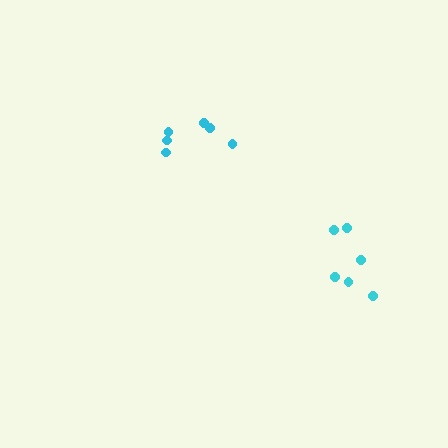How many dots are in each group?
Group 1: 6 dots, Group 2: 6 dots (12 total).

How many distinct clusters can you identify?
There are 2 distinct clusters.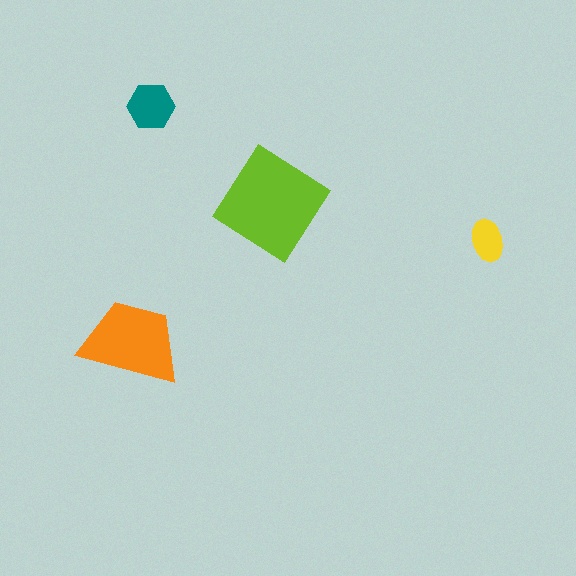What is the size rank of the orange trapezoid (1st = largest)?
2nd.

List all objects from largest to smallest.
The lime diamond, the orange trapezoid, the teal hexagon, the yellow ellipse.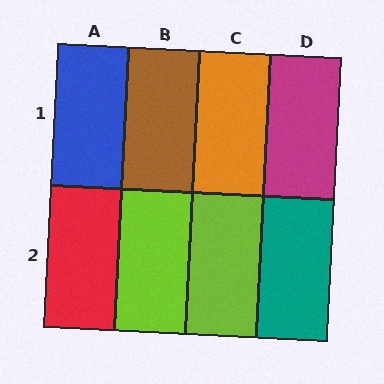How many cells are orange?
1 cell is orange.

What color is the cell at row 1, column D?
Magenta.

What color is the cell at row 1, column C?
Orange.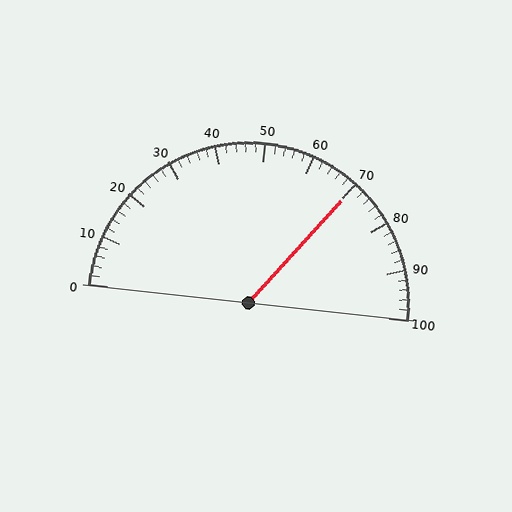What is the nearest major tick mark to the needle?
The nearest major tick mark is 70.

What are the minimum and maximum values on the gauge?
The gauge ranges from 0 to 100.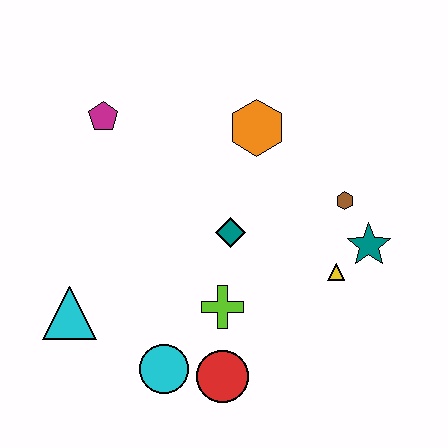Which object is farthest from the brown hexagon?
The cyan triangle is farthest from the brown hexagon.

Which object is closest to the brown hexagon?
The teal star is closest to the brown hexagon.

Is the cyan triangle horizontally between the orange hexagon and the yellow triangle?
No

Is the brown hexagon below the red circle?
No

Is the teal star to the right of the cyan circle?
Yes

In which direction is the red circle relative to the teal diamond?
The red circle is below the teal diamond.